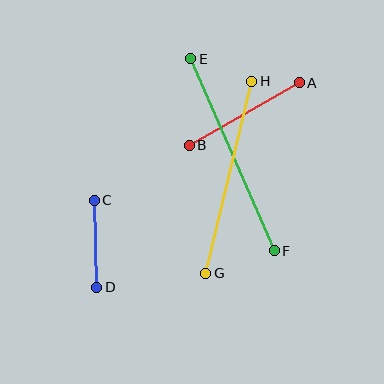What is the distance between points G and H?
The distance is approximately 198 pixels.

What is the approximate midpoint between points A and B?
The midpoint is at approximately (244, 114) pixels.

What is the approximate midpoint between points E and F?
The midpoint is at approximately (233, 155) pixels.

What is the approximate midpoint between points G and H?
The midpoint is at approximately (229, 177) pixels.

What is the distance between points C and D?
The distance is approximately 87 pixels.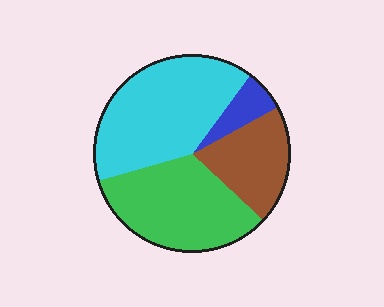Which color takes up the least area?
Blue, at roughly 5%.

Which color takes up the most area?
Cyan, at roughly 40%.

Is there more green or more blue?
Green.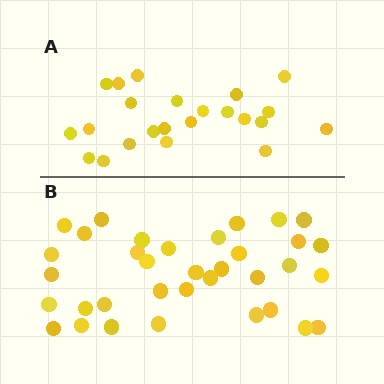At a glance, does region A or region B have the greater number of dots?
Region B (the bottom region) has more dots.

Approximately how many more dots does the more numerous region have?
Region B has roughly 12 or so more dots than region A.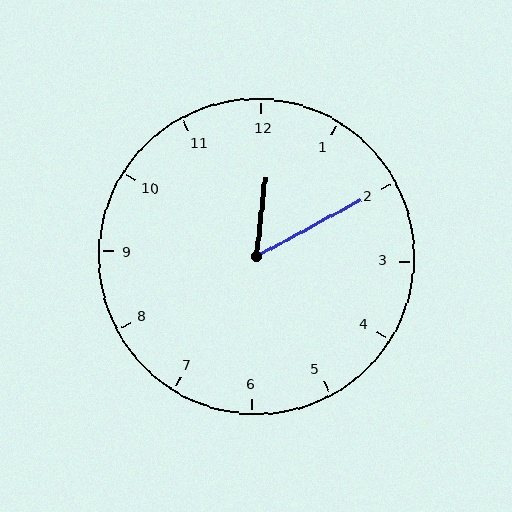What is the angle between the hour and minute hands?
Approximately 55 degrees.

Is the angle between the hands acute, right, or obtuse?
It is acute.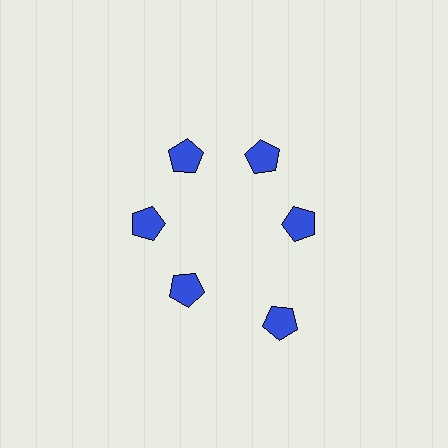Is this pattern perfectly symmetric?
No. The 6 blue pentagons are arranged in a ring, but one element near the 5 o'clock position is pushed outward from the center, breaking the 6-fold rotational symmetry.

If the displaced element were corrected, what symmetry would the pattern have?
It would have 6-fold rotational symmetry — the pattern would map onto itself every 60 degrees.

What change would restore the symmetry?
The symmetry would be restored by moving it inward, back onto the ring so that all 6 pentagons sit at equal angles and equal distance from the center.